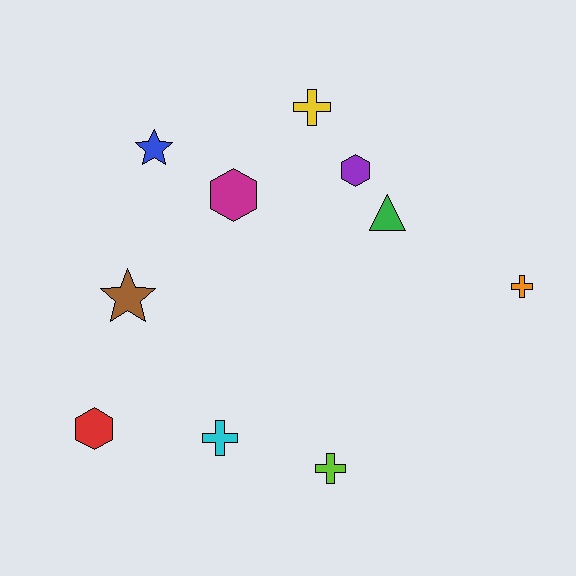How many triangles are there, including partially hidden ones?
There is 1 triangle.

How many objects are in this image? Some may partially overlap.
There are 10 objects.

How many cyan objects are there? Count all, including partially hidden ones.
There is 1 cyan object.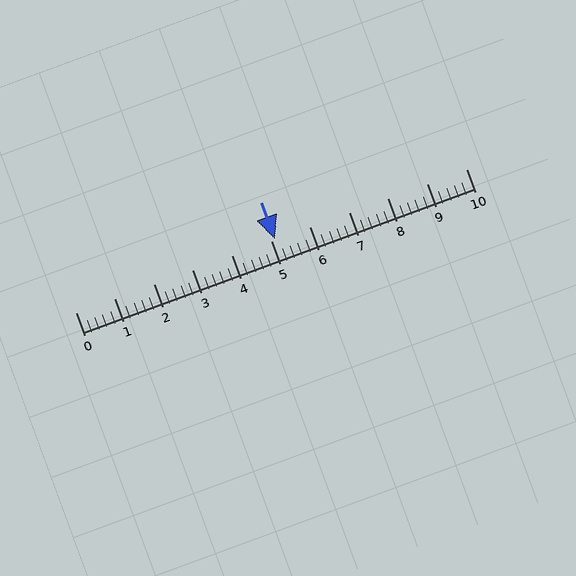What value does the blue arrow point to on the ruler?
The blue arrow points to approximately 5.1.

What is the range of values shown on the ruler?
The ruler shows values from 0 to 10.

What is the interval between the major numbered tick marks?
The major tick marks are spaced 1 units apart.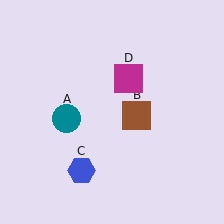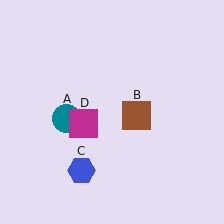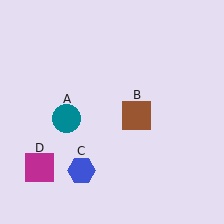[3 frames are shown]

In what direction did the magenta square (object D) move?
The magenta square (object D) moved down and to the left.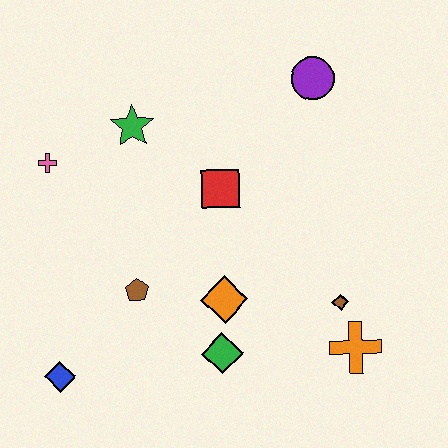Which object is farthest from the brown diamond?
The pink cross is farthest from the brown diamond.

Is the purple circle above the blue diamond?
Yes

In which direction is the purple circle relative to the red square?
The purple circle is above the red square.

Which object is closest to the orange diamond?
The green diamond is closest to the orange diamond.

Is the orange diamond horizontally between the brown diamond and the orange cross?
No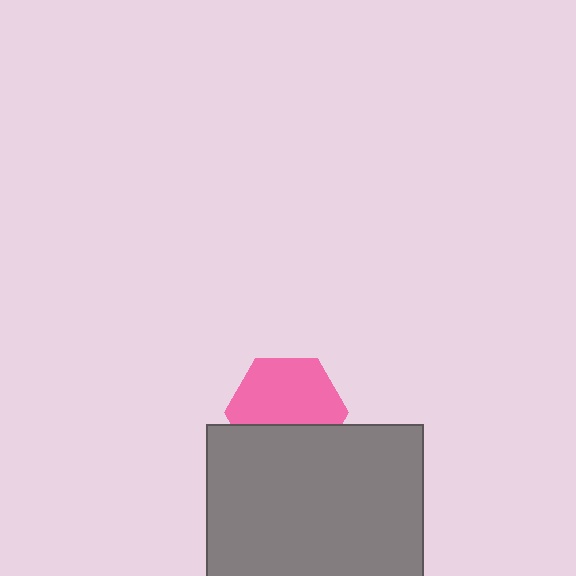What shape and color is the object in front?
The object in front is a gray rectangle.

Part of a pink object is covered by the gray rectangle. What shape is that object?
It is a hexagon.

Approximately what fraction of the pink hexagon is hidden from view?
Roughly 37% of the pink hexagon is hidden behind the gray rectangle.